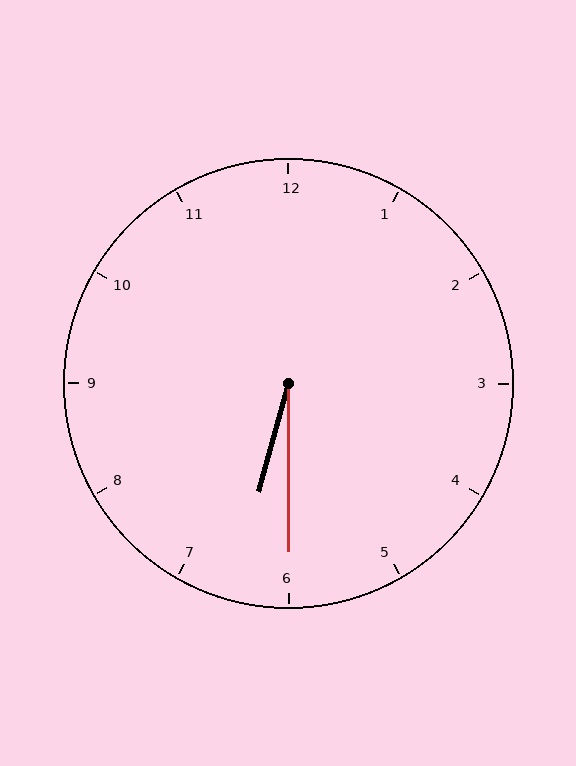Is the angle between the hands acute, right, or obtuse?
It is acute.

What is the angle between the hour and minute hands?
Approximately 15 degrees.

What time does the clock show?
6:30.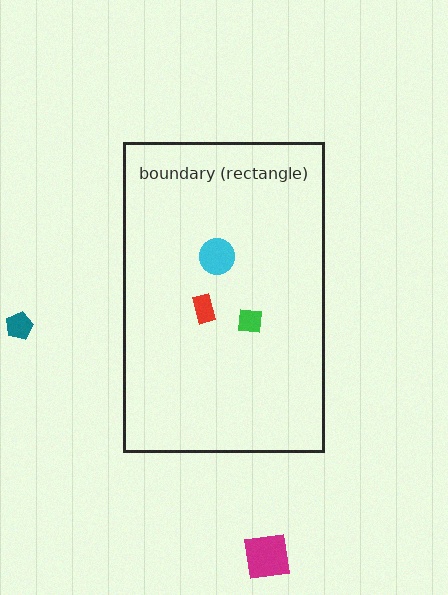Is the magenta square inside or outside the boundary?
Outside.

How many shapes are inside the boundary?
3 inside, 2 outside.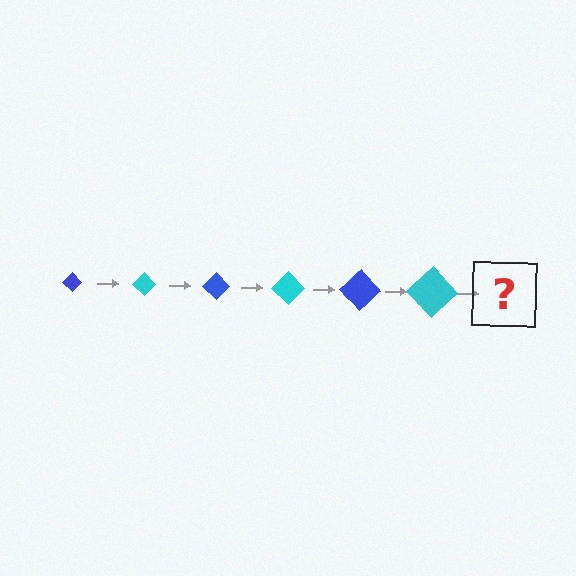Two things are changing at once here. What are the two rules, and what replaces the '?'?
The two rules are that the diamond grows larger each step and the color cycles through blue and cyan. The '?' should be a blue diamond, larger than the previous one.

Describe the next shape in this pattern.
It should be a blue diamond, larger than the previous one.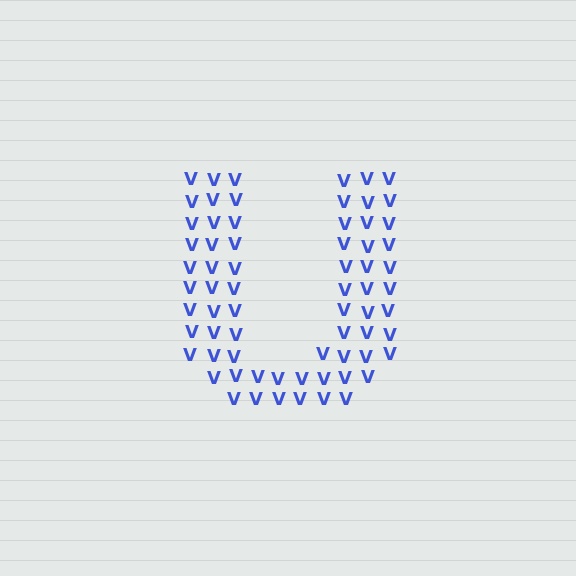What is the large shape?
The large shape is the letter U.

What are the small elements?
The small elements are letter V's.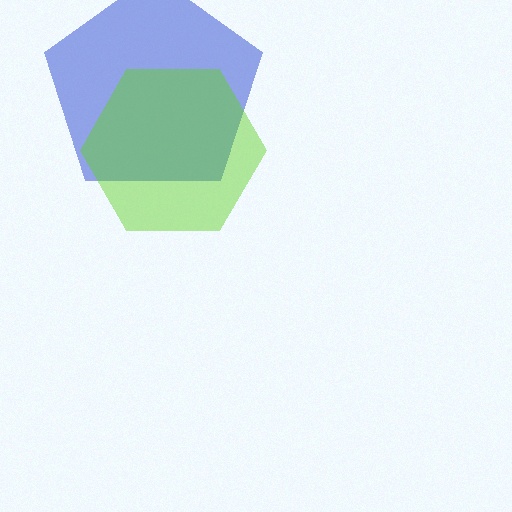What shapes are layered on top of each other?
The layered shapes are: a blue pentagon, a lime hexagon.